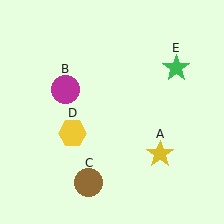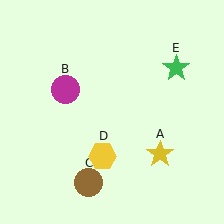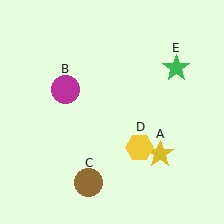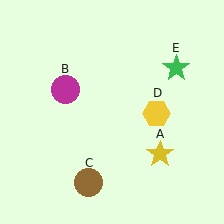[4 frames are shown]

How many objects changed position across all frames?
1 object changed position: yellow hexagon (object D).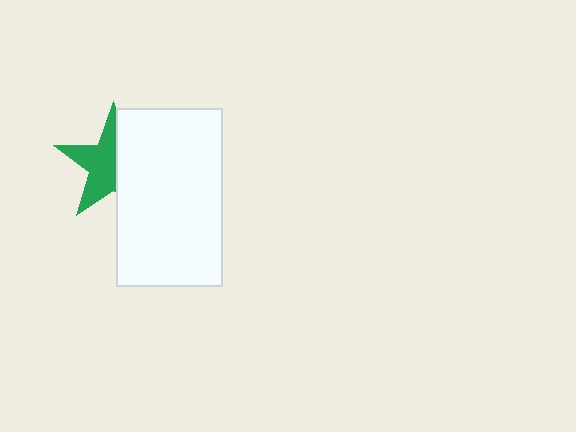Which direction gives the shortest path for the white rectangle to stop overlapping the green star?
Moving right gives the shortest separation.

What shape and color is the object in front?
The object in front is a white rectangle.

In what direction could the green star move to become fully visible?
The green star could move left. That would shift it out from behind the white rectangle entirely.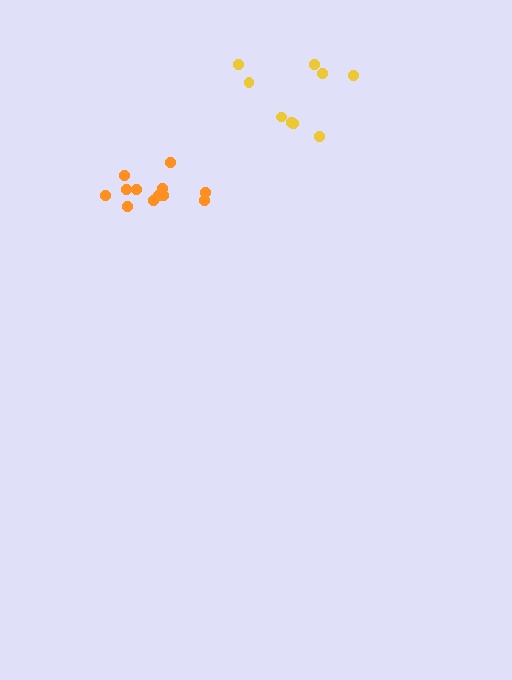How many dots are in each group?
Group 1: 12 dots, Group 2: 9 dots (21 total).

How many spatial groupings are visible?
There are 2 spatial groupings.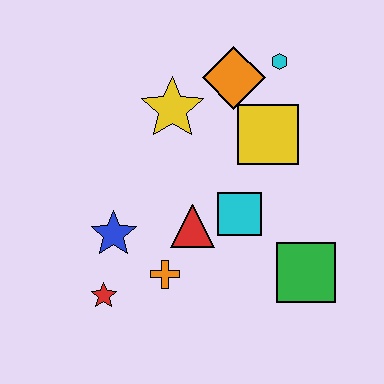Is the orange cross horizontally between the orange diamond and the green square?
No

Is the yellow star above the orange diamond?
No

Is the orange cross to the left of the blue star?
No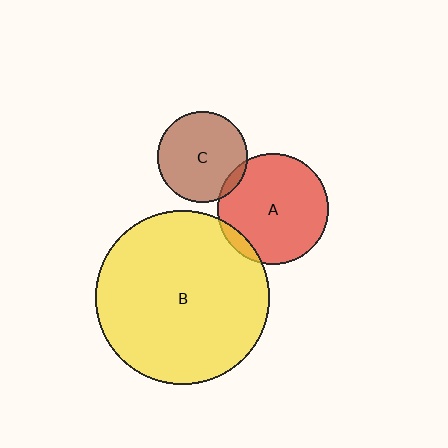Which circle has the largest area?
Circle B (yellow).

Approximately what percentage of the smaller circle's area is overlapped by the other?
Approximately 5%.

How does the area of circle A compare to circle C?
Approximately 1.5 times.